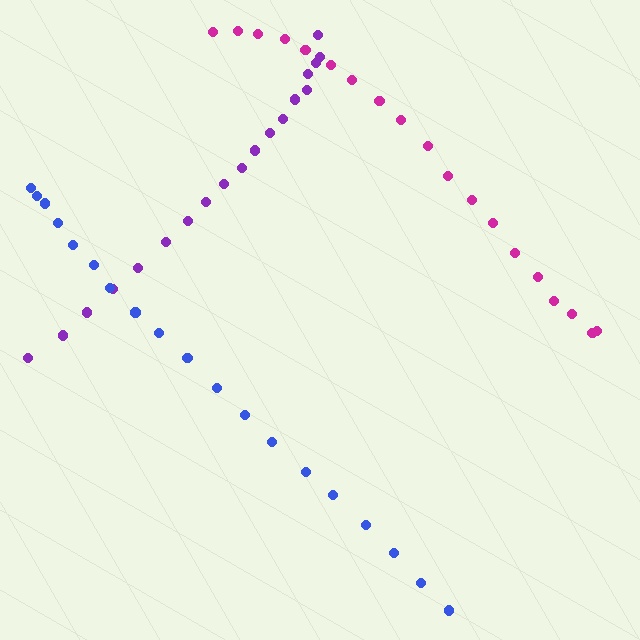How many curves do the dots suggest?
There are 3 distinct paths.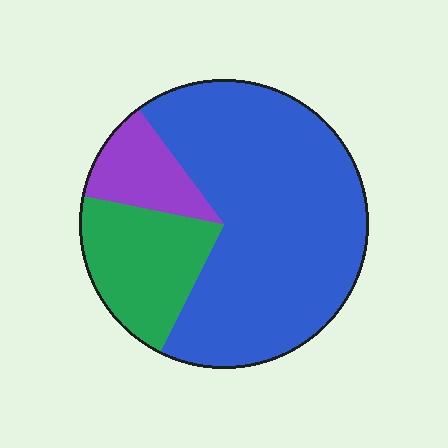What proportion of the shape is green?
Green covers roughly 20% of the shape.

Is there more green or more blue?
Blue.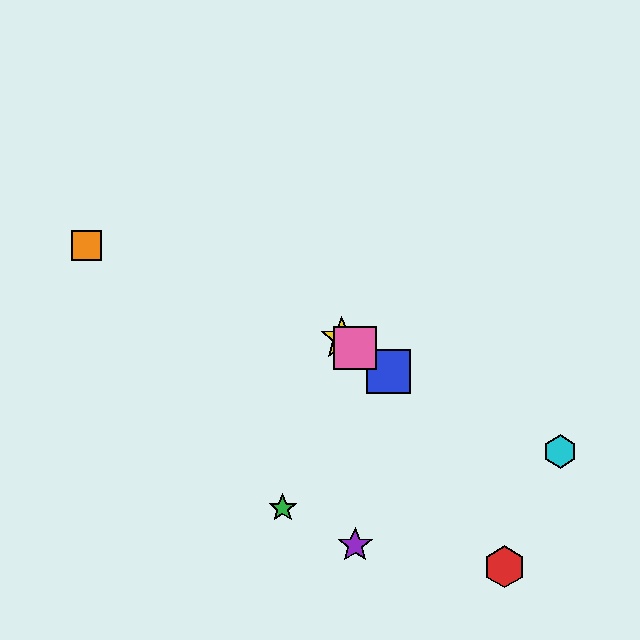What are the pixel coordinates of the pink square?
The pink square is at (355, 348).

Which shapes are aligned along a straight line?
The blue square, the yellow star, the pink square are aligned along a straight line.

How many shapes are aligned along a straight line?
3 shapes (the blue square, the yellow star, the pink square) are aligned along a straight line.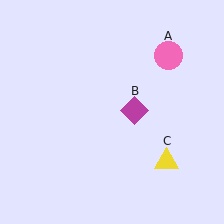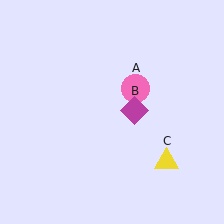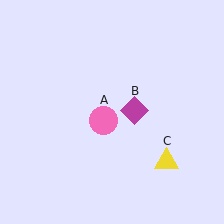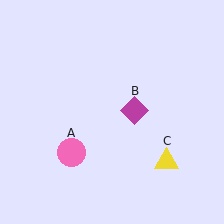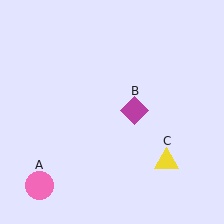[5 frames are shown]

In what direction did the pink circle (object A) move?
The pink circle (object A) moved down and to the left.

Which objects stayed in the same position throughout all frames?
Magenta diamond (object B) and yellow triangle (object C) remained stationary.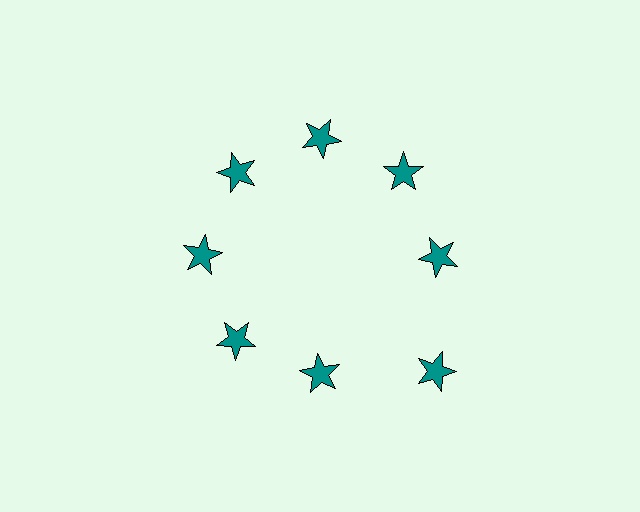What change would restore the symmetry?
The symmetry would be restored by moving it inward, back onto the ring so that all 8 stars sit at equal angles and equal distance from the center.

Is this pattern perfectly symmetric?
No. The 8 teal stars are arranged in a ring, but one element near the 4 o'clock position is pushed outward from the center, breaking the 8-fold rotational symmetry.